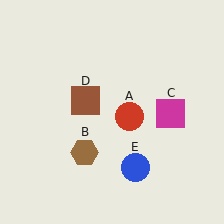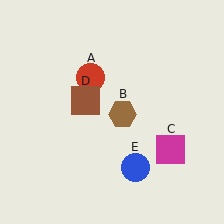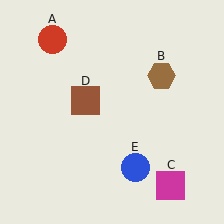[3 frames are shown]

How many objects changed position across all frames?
3 objects changed position: red circle (object A), brown hexagon (object B), magenta square (object C).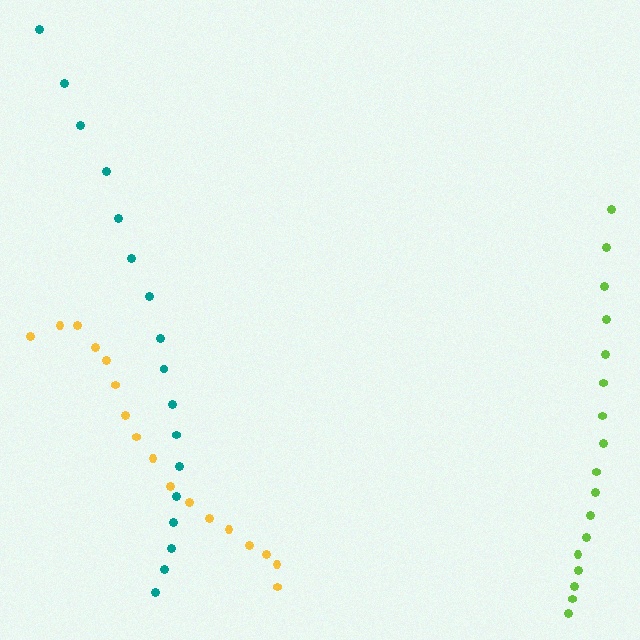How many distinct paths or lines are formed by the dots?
There are 3 distinct paths.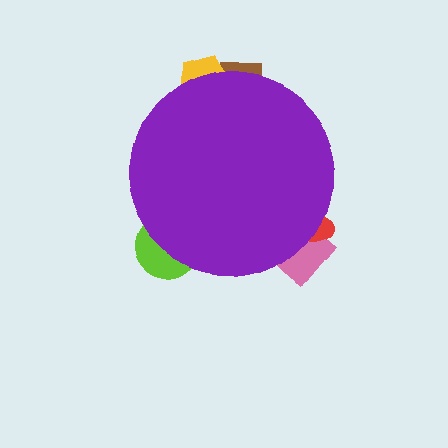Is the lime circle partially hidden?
Yes, the lime circle is partially hidden behind the purple circle.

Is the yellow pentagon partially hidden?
Yes, the yellow pentagon is partially hidden behind the purple circle.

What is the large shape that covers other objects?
A purple circle.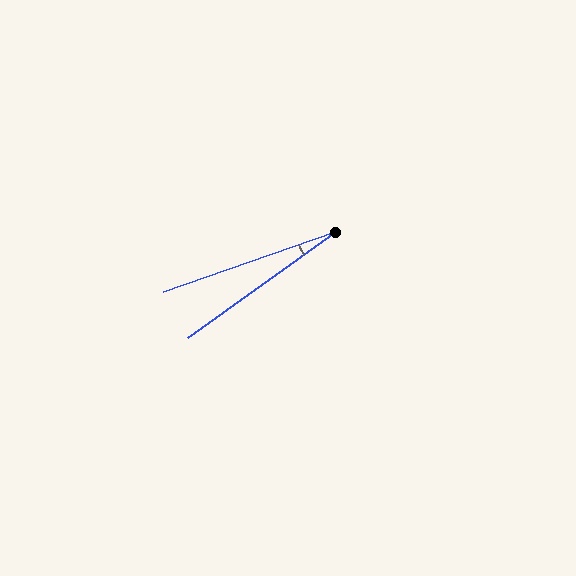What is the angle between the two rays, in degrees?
Approximately 16 degrees.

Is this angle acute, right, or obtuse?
It is acute.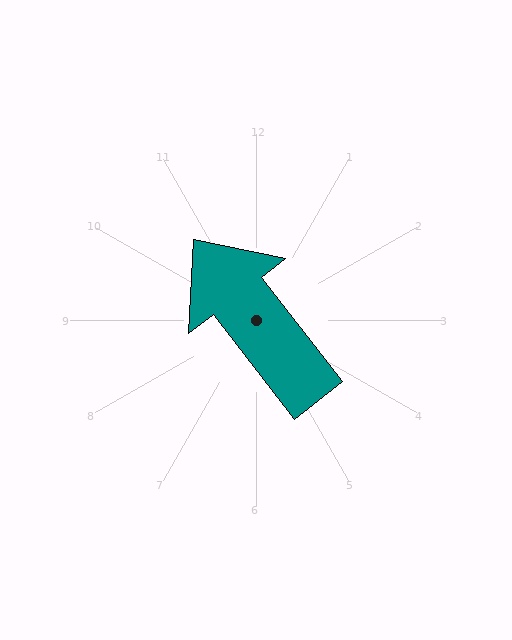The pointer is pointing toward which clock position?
Roughly 11 o'clock.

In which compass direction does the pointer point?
Northwest.